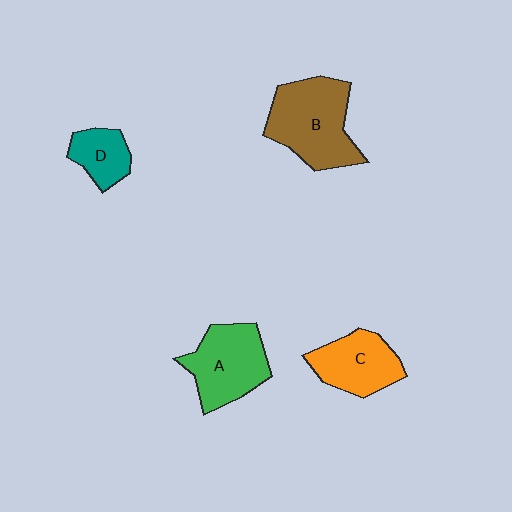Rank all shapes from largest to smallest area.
From largest to smallest: B (brown), A (green), C (orange), D (teal).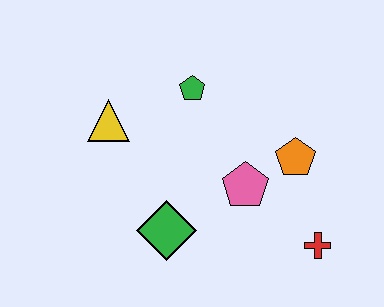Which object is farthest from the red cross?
The yellow triangle is farthest from the red cross.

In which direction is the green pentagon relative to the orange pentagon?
The green pentagon is to the left of the orange pentagon.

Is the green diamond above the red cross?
Yes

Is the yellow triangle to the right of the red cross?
No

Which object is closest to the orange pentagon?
The pink pentagon is closest to the orange pentagon.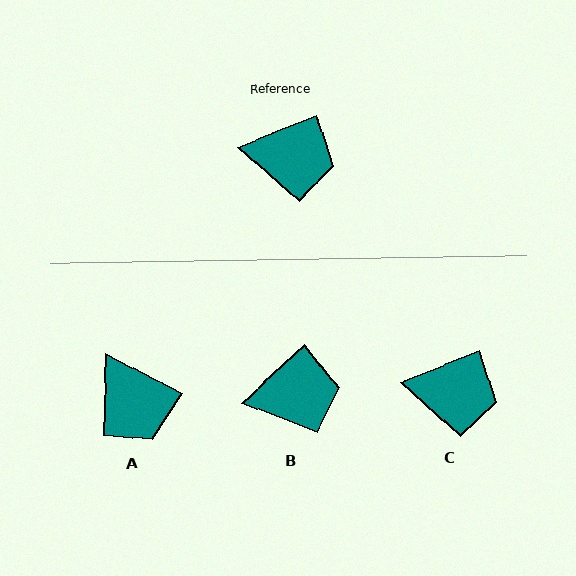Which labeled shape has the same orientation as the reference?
C.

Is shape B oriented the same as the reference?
No, it is off by about 21 degrees.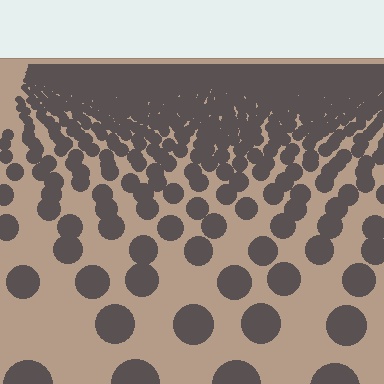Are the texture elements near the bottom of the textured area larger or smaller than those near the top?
Larger. Near the bottom, elements are closer to the viewer and appear at a bigger on-screen size.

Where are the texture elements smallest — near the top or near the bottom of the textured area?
Near the top.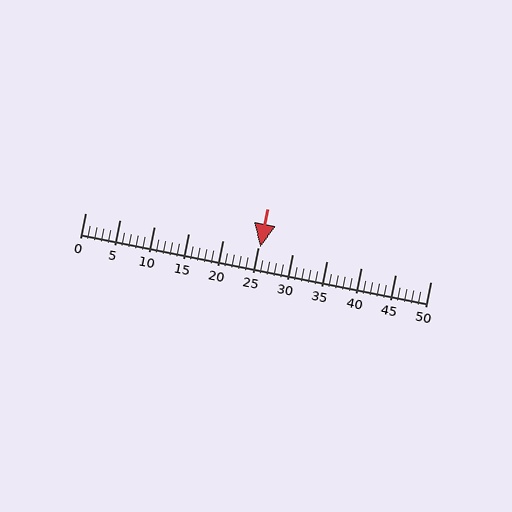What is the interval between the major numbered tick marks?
The major tick marks are spaced 5 units apart.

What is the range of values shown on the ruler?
The ruler shows values from 0 to 50.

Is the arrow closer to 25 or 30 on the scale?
The arrow is closer to 25.